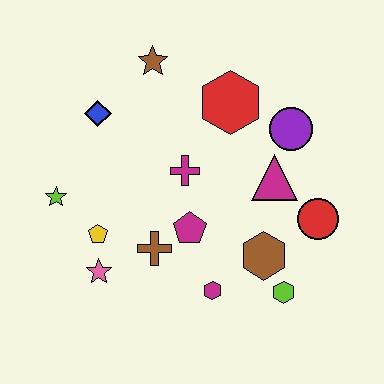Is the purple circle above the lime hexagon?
Yes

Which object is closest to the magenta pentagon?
The brown cross is closest to the magenta pentagon.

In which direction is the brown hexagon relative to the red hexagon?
The brown hexagon is below the red hexagon.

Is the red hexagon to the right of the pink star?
Yes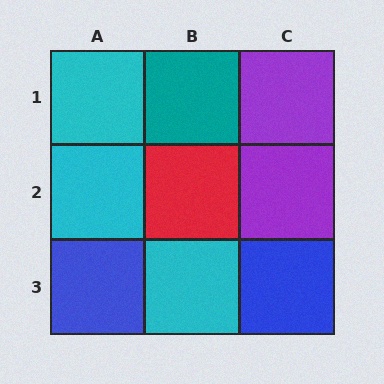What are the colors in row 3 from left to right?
Blue, cyan, blue.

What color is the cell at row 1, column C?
Purple.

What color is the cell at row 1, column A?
Cyan.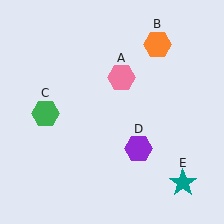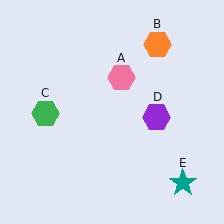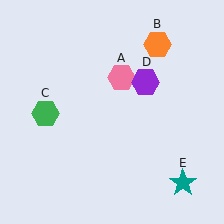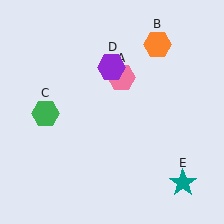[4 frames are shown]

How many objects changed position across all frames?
1 object changed position: purple hexagon (object D).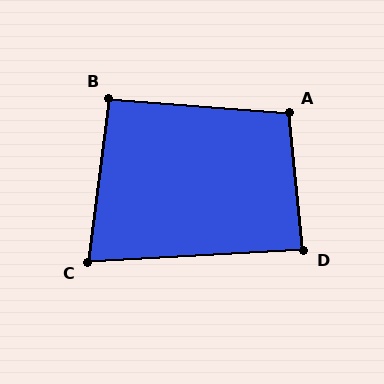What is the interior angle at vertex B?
Approximately 93 degrees (approximately right).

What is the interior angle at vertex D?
Approximately 87 degrees (approximately right).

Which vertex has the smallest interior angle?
C, at approximately 80 degrees.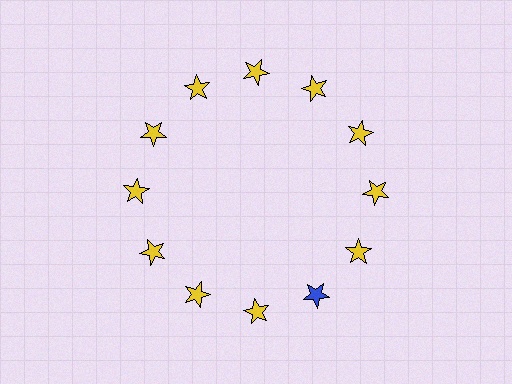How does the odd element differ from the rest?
It has a different color: blue instead of yellow.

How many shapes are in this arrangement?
There are 12 shapes arranged in a ring pattern.